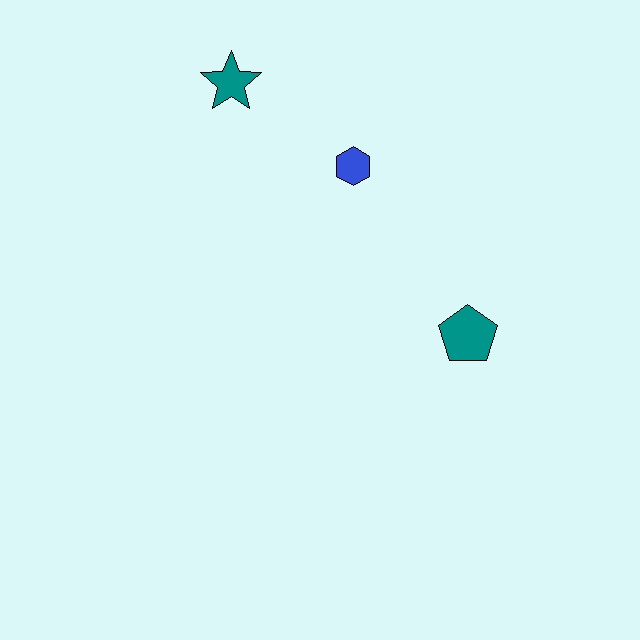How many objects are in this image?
There are 3 objects.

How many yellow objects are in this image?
There are no yellow objects.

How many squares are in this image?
There are no squares.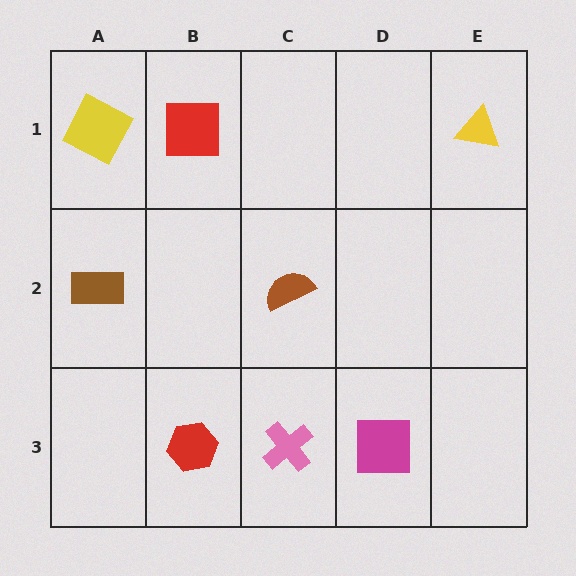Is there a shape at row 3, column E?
No, that cell is empty.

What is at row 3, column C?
A pink cross.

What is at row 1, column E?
A yellow triangle.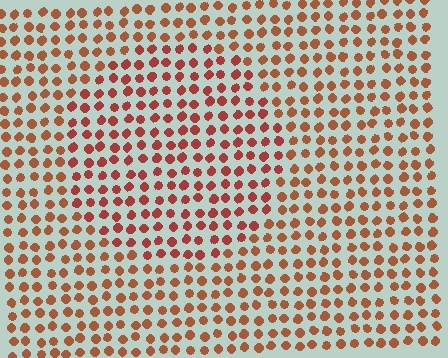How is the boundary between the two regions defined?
The boundary is defined purely by a slight shift in hue (about 19 degrees). Spacing, size, and orientation are identical on both sides.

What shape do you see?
I see a circle.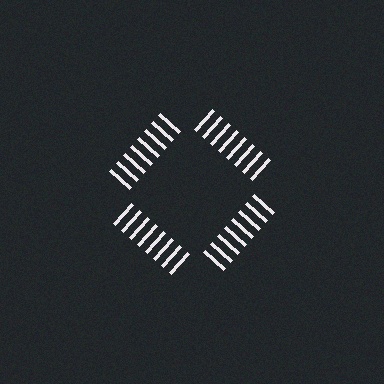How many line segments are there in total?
32 — 8 along each of the 4 edges.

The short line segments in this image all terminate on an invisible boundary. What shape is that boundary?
An illusory square — the line segments terminate on its edges but no continuous stroke is drawn.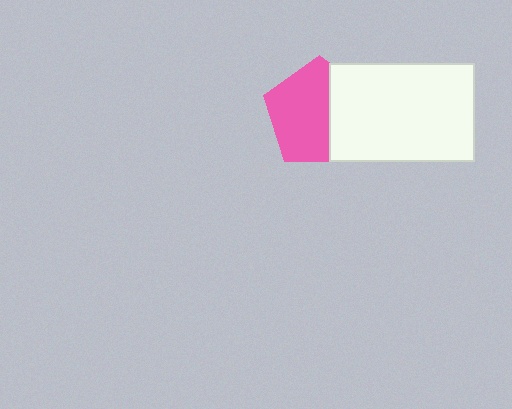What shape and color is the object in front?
The object in front is a white rectangle.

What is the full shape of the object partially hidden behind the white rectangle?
The partially hidden object is a pink pentagon.